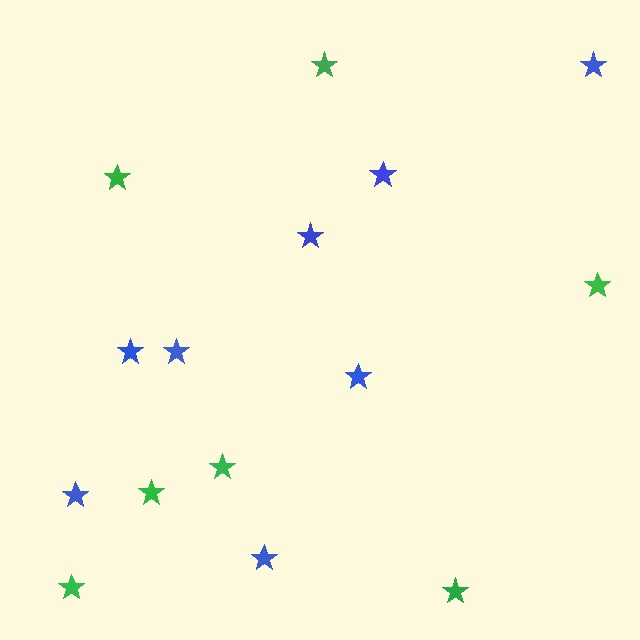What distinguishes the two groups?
There are 2 groups: one group of blue stars (8) and one group of green stars (7).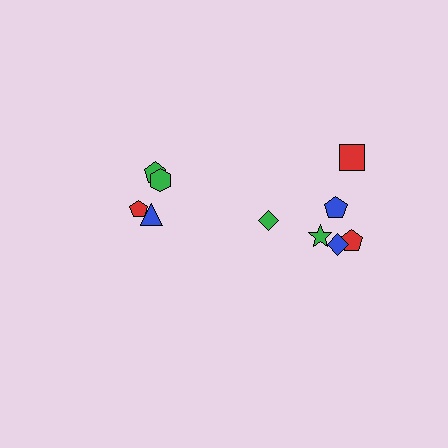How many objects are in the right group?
There are 6 objects.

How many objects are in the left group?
There are 4 objects.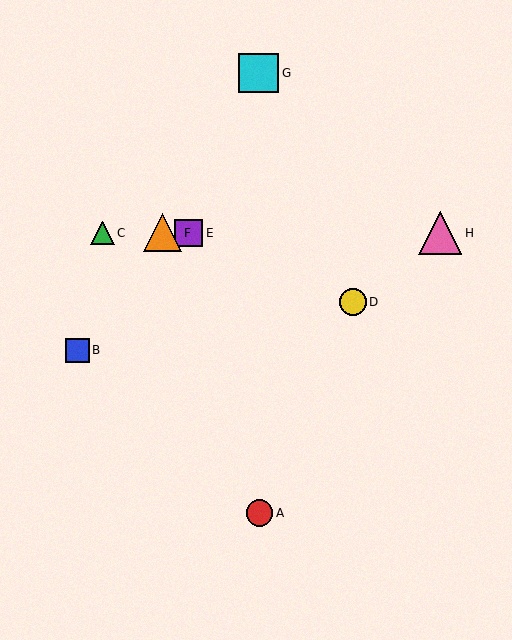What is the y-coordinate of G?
Object G is at y≈73.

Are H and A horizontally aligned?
No, H is at y≈233 and A is at y≈513.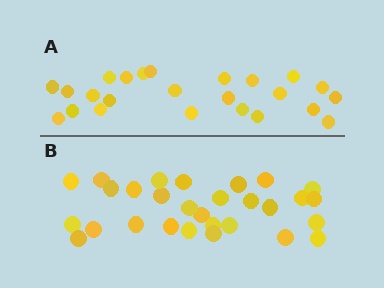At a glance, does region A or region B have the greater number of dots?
Region B (the bottom region) has more dots.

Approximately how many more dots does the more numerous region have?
Region B has about 5 more dots than region A.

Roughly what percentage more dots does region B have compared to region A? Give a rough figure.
About 20% more.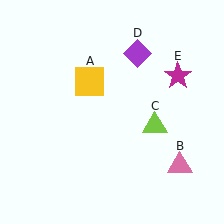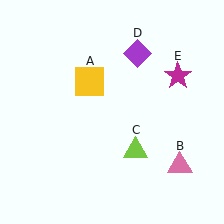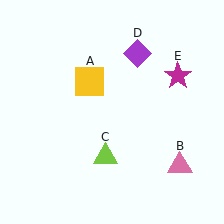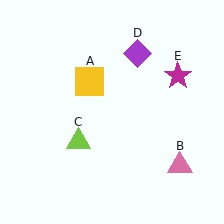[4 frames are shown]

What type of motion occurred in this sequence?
The lime triangle (object C) rotated clockwise around the center of the scene.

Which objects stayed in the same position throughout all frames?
Yellow square (object A) and pink triangle (object B) and purple diamond (object D) and magenta star (object E) remained stationary.